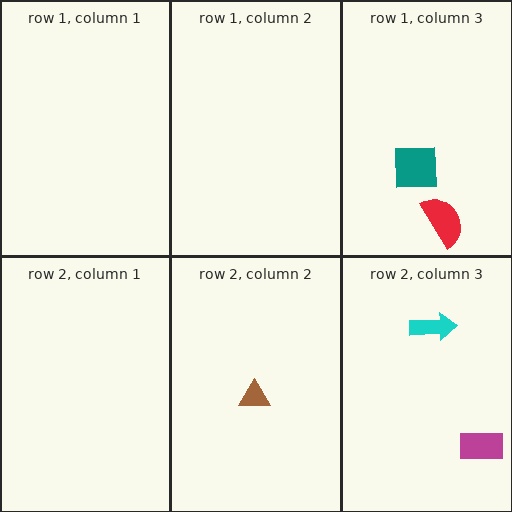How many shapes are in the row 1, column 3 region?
2.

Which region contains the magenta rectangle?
The row 2, column 3 region.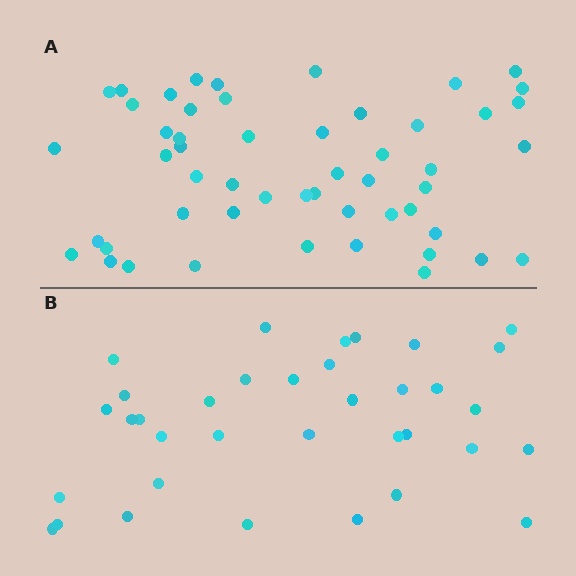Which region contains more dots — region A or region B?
Region A (the top region) has more dots.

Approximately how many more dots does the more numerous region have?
Region A has approximately 15 more dots than region B.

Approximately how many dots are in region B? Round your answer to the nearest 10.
About 40 dots. (The exact count is 35, which rounds to 40.)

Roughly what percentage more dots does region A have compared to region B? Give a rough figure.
About 50% more.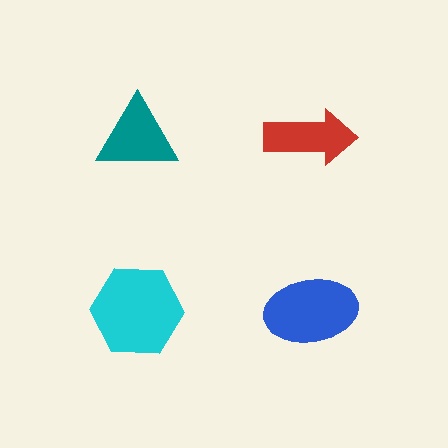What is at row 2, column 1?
A cyan hexagon.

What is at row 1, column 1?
A teal triangle.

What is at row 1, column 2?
A red arrow.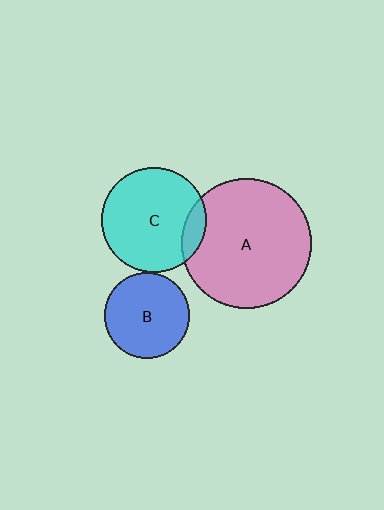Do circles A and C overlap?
Yes.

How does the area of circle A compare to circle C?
Approximately 1.5 times.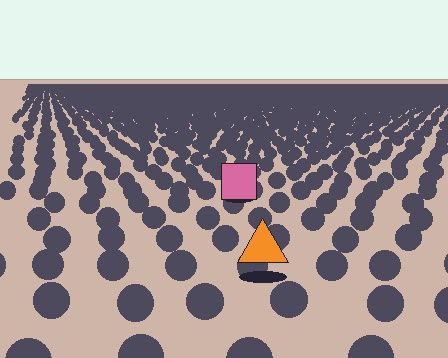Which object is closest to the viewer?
The orange triangle is closest. The texture marks near it are larger and more spread out.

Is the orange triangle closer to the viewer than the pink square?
Yes. The orange triangle is closer — you can tell from the texture gradient: the ground texture is coarser near it.